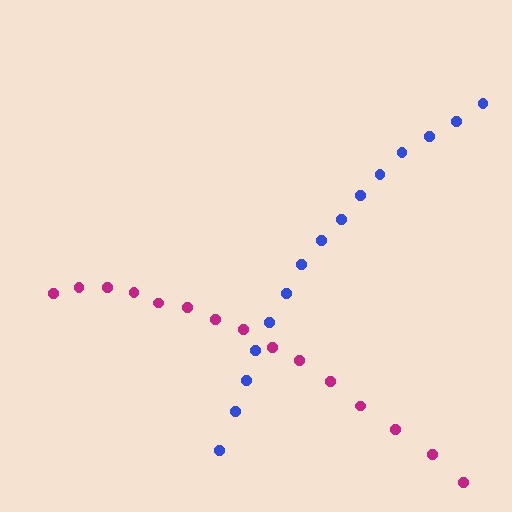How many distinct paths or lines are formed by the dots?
There are 2 distinct paths.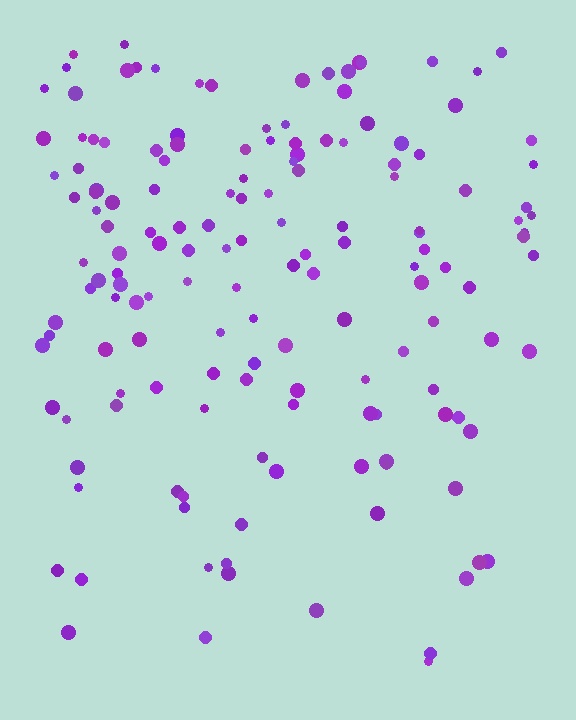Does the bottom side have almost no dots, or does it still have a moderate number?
Still a moderate number, just noticeably fewer than the top.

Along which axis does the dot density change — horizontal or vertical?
Vertical.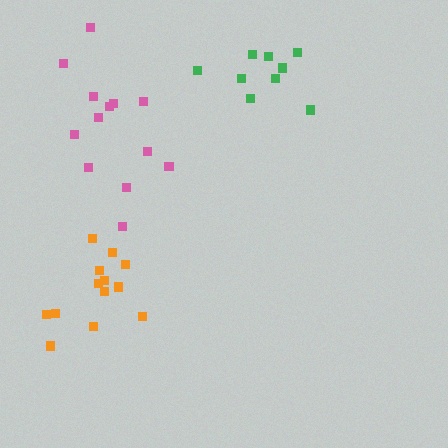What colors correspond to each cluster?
The clusters are colored: green, orange, pink.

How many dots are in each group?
Group 1: 9 dots, Group 2: 13 dots, Group 3: 13 dots (35 total).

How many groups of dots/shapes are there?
There are 3 groups.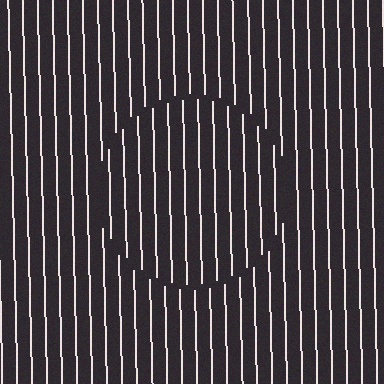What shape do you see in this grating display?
An illusory circle. The interior of the shape contains the same grating, shifted by half a period — the contour is defined by the phase discontinuity where line-ends from the inner and outer gratings abut.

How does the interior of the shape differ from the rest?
The interior of the shape contains the same grating, shifted by half a period — the contour is defined by the phase discontinuity where line-ends from the inner and outer gratings abut.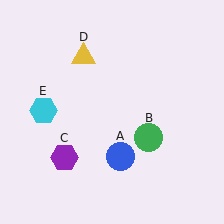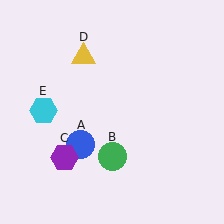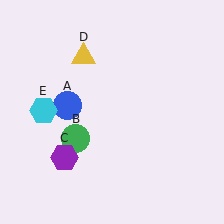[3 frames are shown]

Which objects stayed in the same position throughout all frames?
Purple hexagon (object C) and yellow triangle (object D) and cyan hexagon (object E) remained stationary.